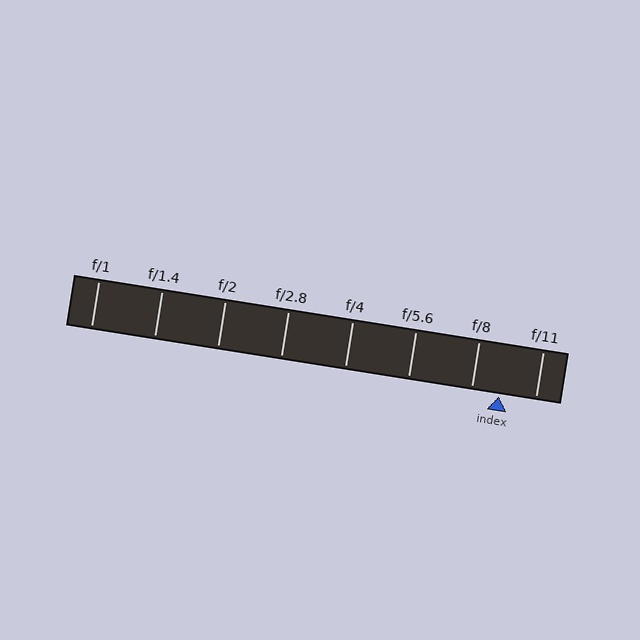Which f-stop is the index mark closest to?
The index mark is closest to f/8.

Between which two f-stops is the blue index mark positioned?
The index mark is between f/8 and f/11.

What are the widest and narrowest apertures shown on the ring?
The widest aperture shown is f/1 and the narrowest is f/11.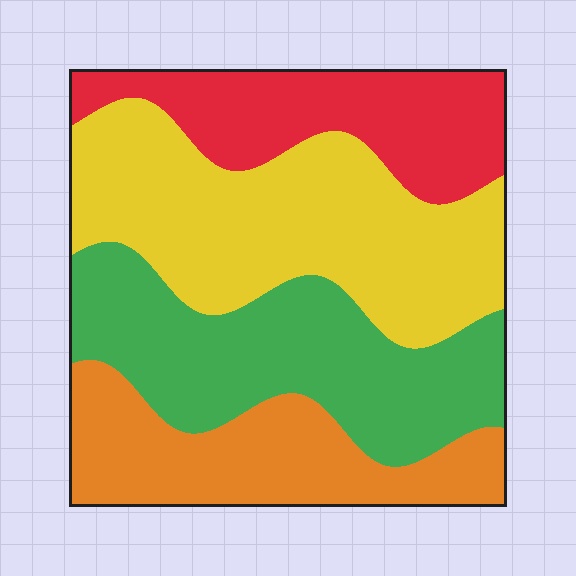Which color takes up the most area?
Yellow, at roughly 35%.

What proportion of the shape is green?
Green takes up about one quarter (1/4) of the shape.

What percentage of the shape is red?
Red covers 19% of the shape.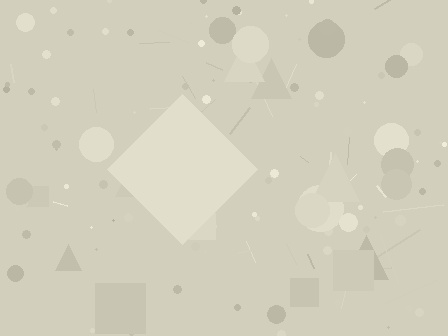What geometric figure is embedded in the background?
A diamond is embedded in the background.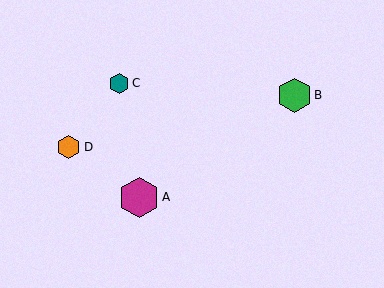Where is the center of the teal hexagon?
The center of the teal hexagon is at (119, 83).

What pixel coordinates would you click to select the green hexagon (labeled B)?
Click at (294, 95) to select the green hexagon B.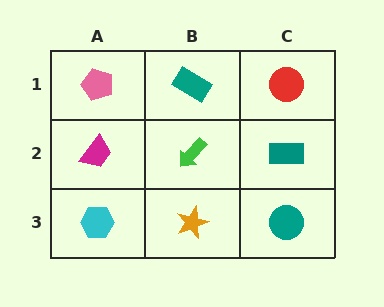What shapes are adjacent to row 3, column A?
A magenta trapezoid (row 2, column A), an orange star (row 3, column B).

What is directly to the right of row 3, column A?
An orange star.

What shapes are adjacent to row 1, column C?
A teal rectangle (row 2, column C), a teal rectangle (row 1, column B).